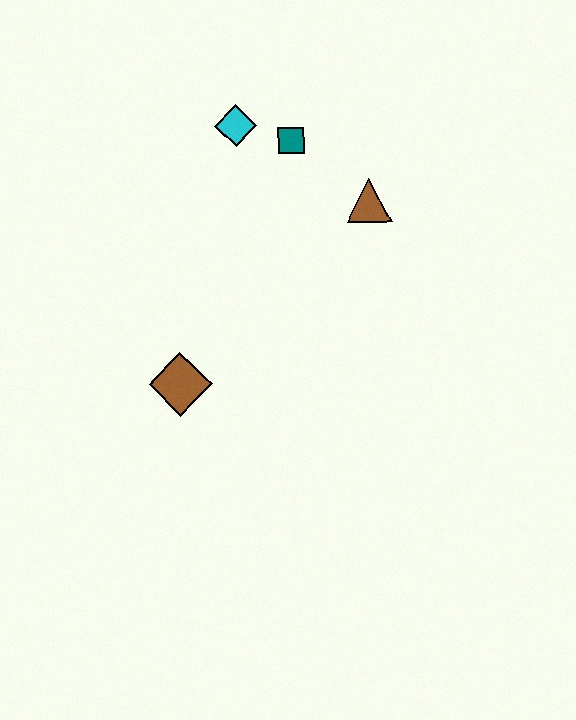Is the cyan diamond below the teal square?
No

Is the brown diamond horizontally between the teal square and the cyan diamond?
No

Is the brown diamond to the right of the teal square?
No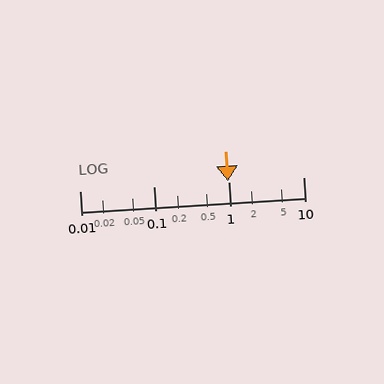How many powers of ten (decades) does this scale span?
The scale spans 3 decades, from 0.01 to 10.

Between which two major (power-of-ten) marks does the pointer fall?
The pointer is between 0.1 and 1.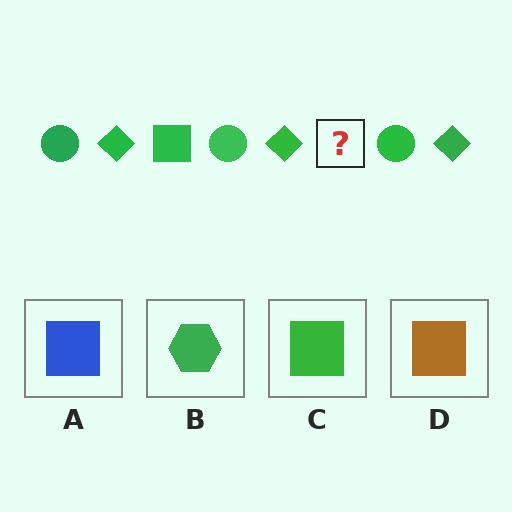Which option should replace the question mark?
Option C.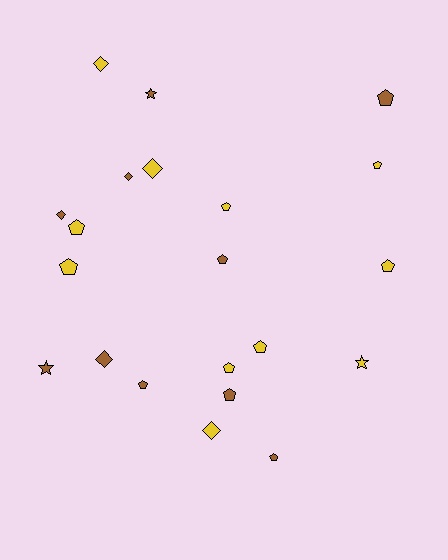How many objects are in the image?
There are 21 objects.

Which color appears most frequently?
Yellow, with 11 objects.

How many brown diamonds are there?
There are 3 brown diamonds.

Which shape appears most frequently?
Pentagon, with 12 objects.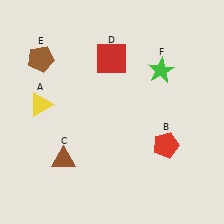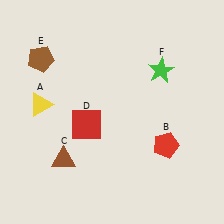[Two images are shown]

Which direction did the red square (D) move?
The red square (D) moved down.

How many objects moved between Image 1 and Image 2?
1 object moved between the two images.